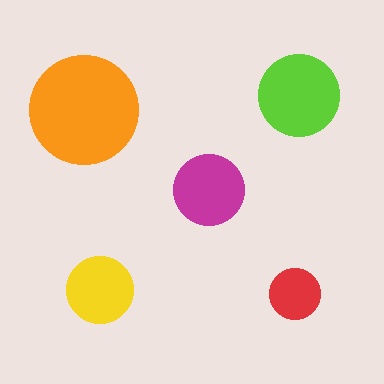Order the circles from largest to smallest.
the orange one, the lime one, the magenta one, the yellow one, the red one.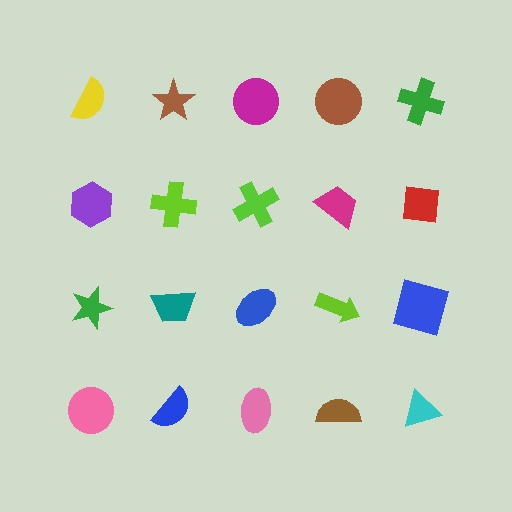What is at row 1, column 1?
A yellow semicircle.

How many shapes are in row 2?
5 shapes.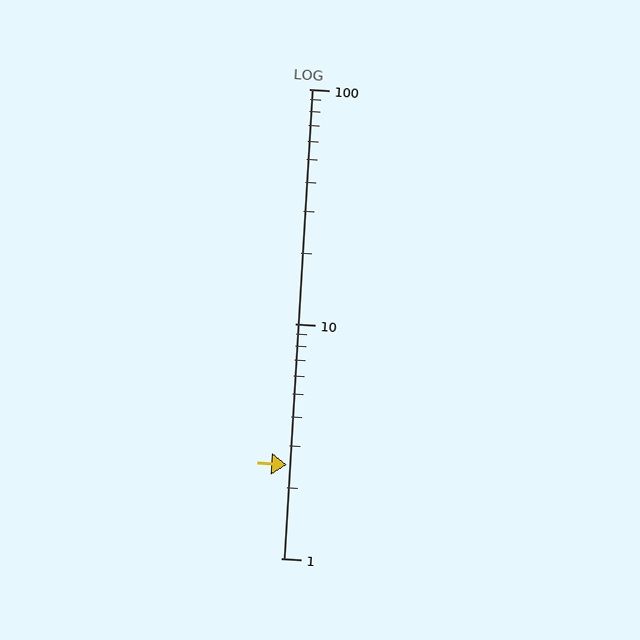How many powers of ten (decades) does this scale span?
The scale spans 2 decades, from 1 to 100.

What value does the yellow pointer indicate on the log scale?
The pointer indicates approximately 2.5.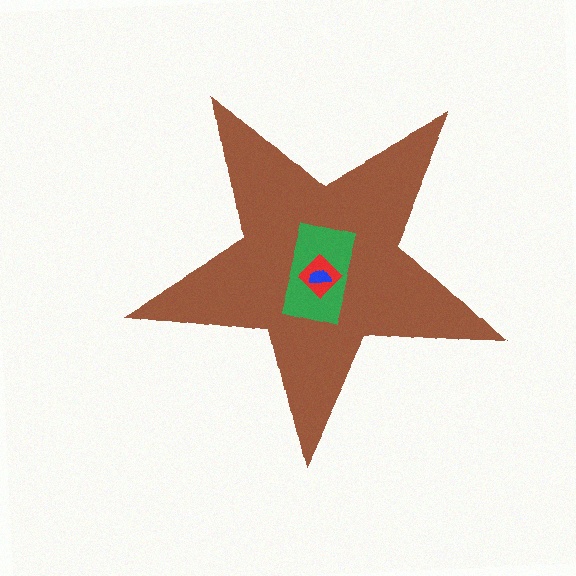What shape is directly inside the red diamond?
The blue semicircle.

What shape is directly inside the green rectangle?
The red diamond.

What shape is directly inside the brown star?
The green rectangle.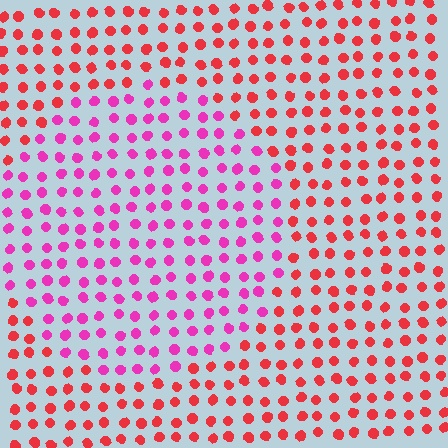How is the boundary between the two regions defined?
The boundary is defined purely by a slight shift in hue (about 40 degrees). Spacing, size, and orientation are identical on both sides.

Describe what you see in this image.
The image is filled with small red elements in a uniform arrangement. A circle-shaped region is visible where the elements are tinted to a slightly different hue, forming a subtle color boundary.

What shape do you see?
I see a circle.